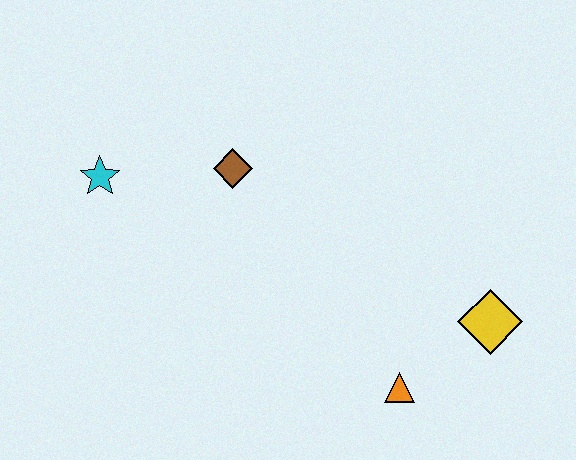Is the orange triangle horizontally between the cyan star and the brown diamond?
No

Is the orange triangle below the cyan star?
Yes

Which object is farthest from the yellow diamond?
The cyan star is farthest from the yellow diamond.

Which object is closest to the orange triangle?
The yellow diamond is closest to the orange triangle.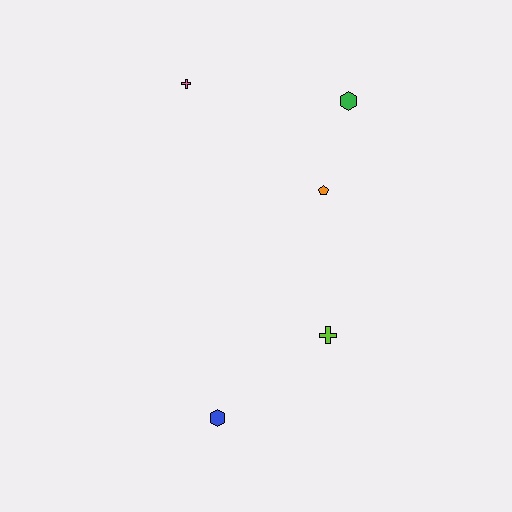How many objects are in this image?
There are 5 objects.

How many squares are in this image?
There are no squares.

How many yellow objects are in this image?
There are no yellow objects.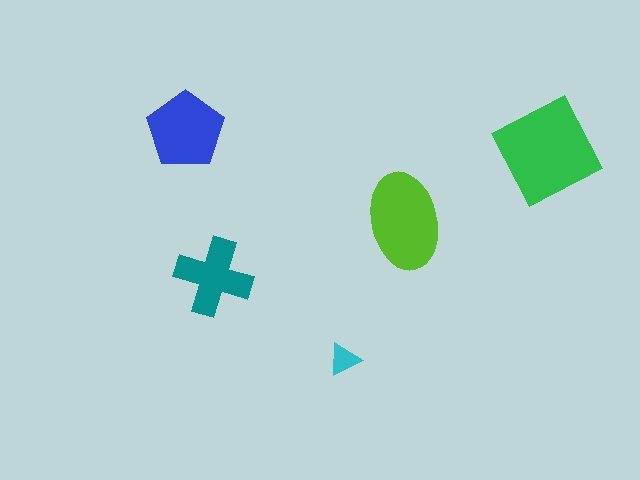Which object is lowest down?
The cyan triangle is bottommost.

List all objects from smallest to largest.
The cyan triangle, the teal cross, the blue pentagon, the lime ellipse, the green diamond.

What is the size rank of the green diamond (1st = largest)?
1st.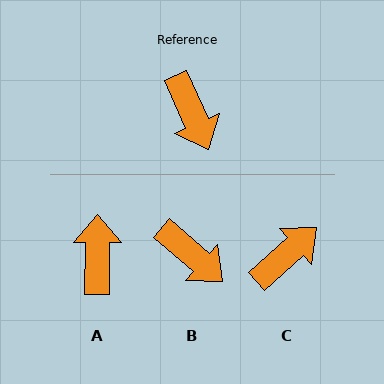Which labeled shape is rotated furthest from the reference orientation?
A, about 155 degrees away.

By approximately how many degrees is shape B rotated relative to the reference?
Approximately 25 degrees counter-clockwise.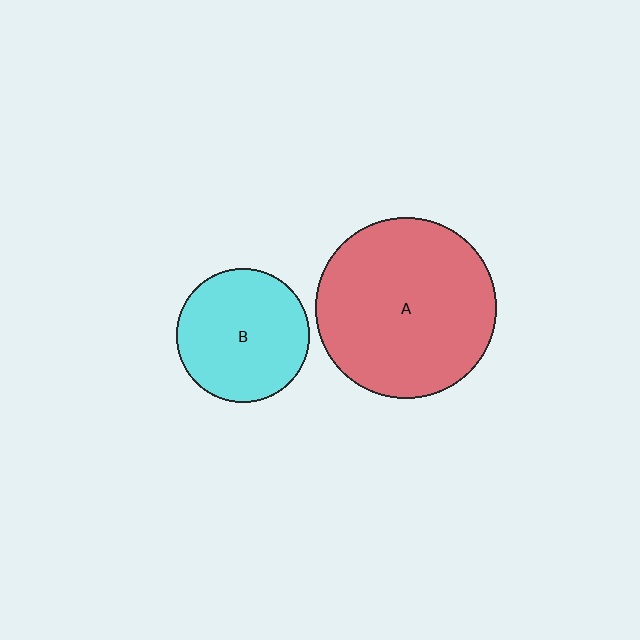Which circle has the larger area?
Circle A (red).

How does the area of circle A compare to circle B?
Approximately 1.8 times.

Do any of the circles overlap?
No, none of the circles overlap.